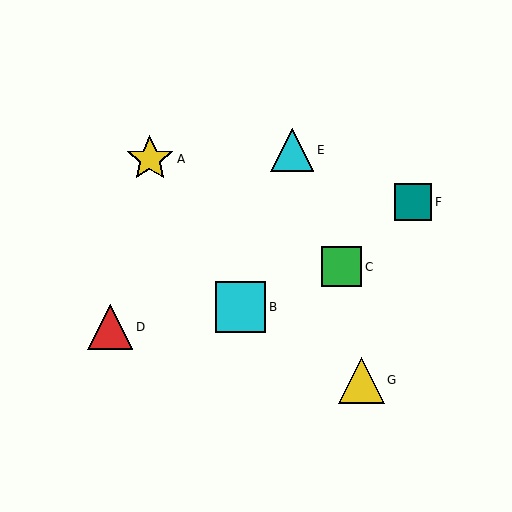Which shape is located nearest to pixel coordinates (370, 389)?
The yellow triangle (labeled G) at (361, 380) is nearest to that location.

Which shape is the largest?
The cyan square (labeled B) is the largest.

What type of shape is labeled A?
Shape A is a yellow star.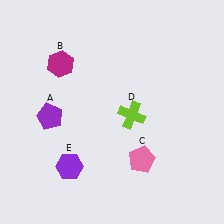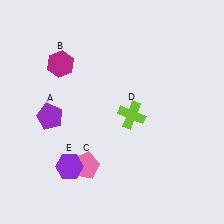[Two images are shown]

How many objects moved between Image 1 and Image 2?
1 object moved between the two images.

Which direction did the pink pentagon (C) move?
The pink pentagon (C) moved left.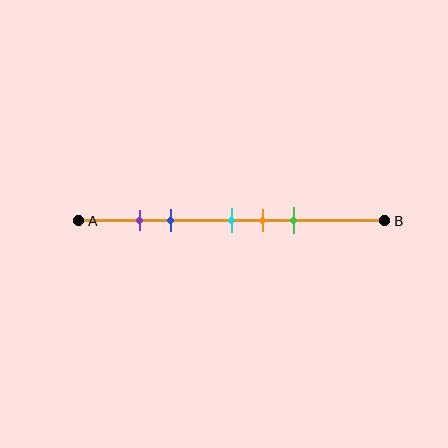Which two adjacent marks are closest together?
The purple and blue marks are the closest adjacent pair.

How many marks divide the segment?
There are 5 marks dividing the segment.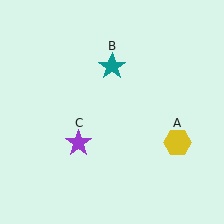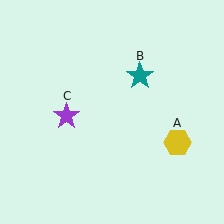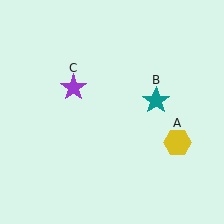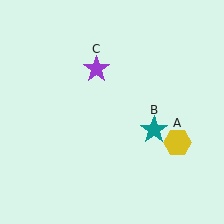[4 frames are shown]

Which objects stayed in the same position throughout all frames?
Yellow hexagon (object A) remained stationary.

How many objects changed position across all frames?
2 objects changed position: teal star (object B), purple star (object C).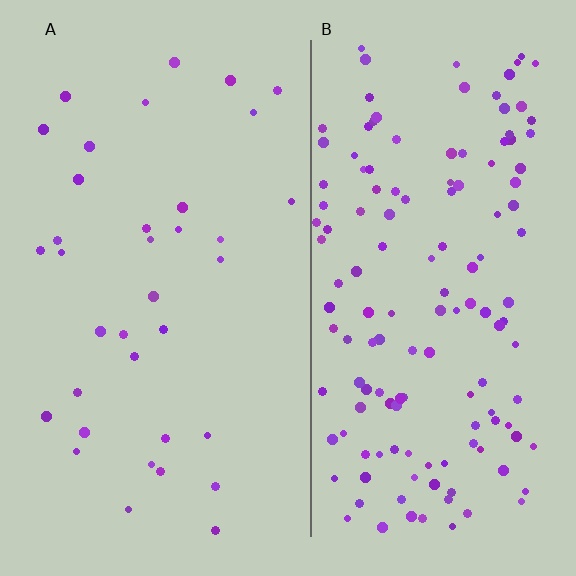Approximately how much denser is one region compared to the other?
Approximately 4.0× — region B over region A.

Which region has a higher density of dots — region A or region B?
B (the right).